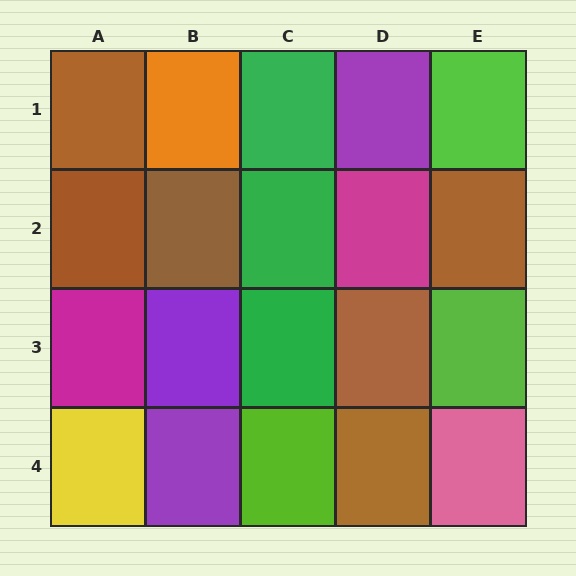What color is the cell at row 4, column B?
Purple.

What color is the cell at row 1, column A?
Brown.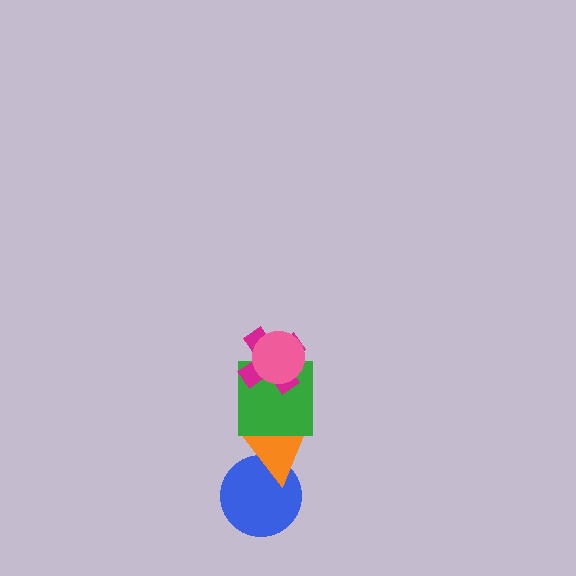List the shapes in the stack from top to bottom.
From top to bottom: the pink circle, the magenta cross, the green square, the orange triangle, the blue circle.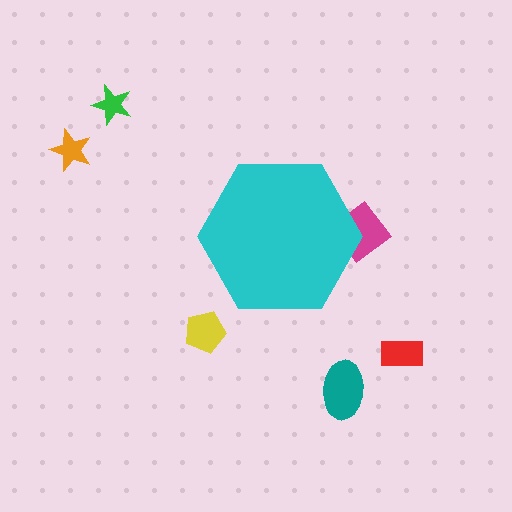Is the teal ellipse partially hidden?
No, the teal ellipse is fully visible.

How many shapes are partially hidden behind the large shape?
1 shape is partially hidden.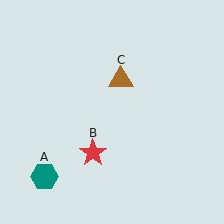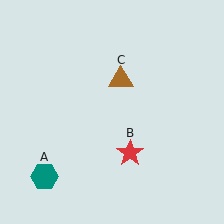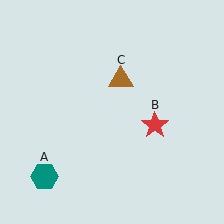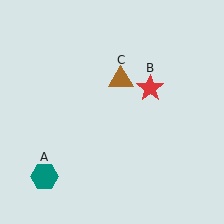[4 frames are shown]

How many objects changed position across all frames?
1 object changed position: red star (object B).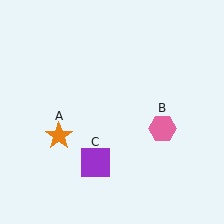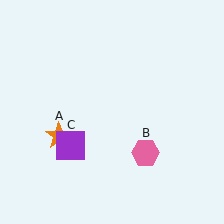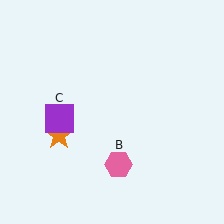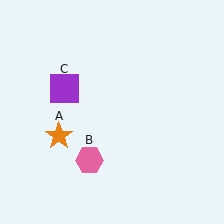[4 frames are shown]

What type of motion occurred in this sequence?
The pink hexagon (object B), purple square (object C) rotated clockwise around the center of the scene.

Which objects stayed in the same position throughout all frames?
Orange star (object A) remained stationary.